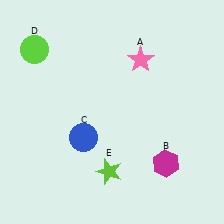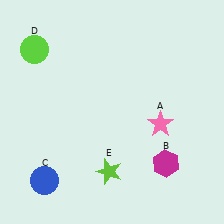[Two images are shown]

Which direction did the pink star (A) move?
The pink star (A) moved down.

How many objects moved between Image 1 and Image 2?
2 objects moved between the two images.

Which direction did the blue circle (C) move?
The blue circle (C) moved down.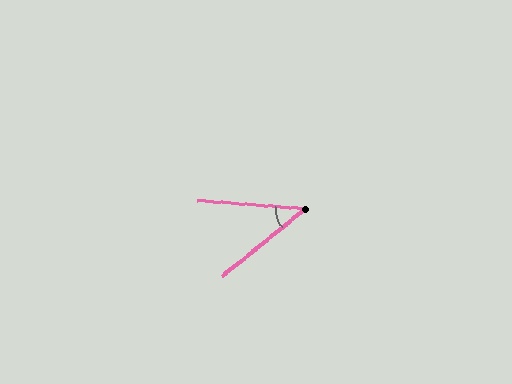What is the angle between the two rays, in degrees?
Approximately 43 degrees.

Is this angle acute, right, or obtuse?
It is acute.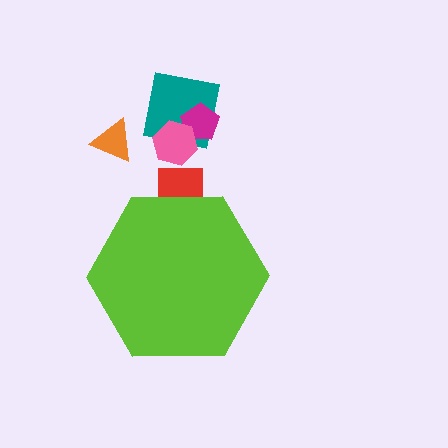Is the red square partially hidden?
Yes, the red square is partially hidden behind the lime hexagon.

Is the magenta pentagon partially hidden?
No, the magenta pentagon is fully visible.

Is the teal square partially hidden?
No, the teal square is fully visible.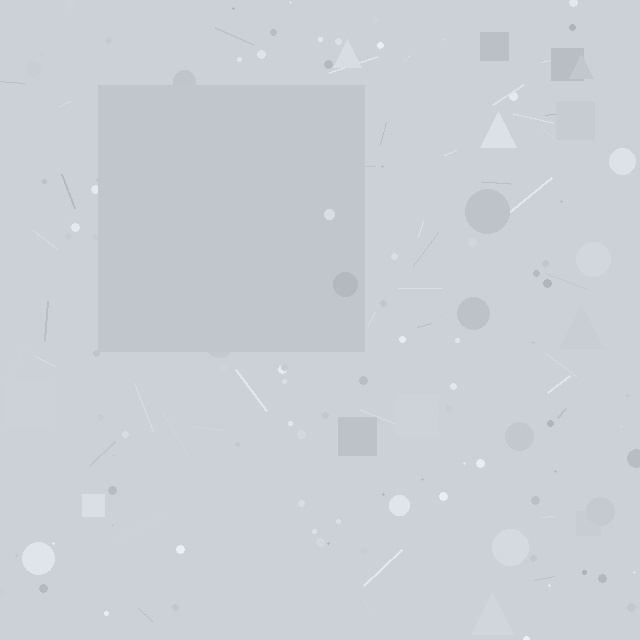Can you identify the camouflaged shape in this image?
The camouflaged shape is a square.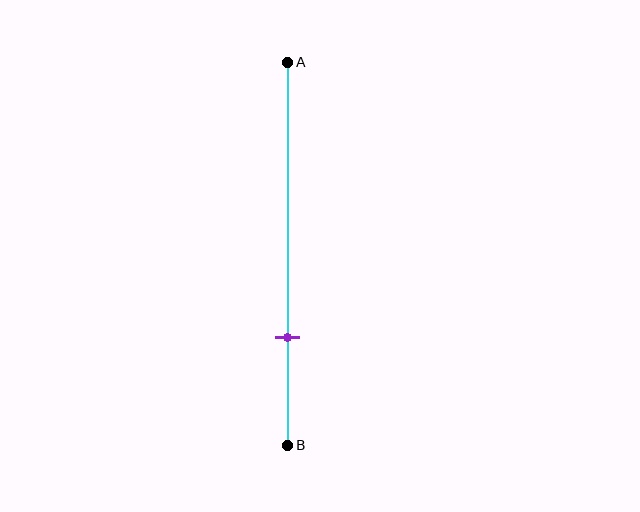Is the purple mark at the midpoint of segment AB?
No, the mark is at about 70% from A, not at the 50% midpoint.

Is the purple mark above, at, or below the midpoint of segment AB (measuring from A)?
The purple mark is below the midpoint of segment AB.